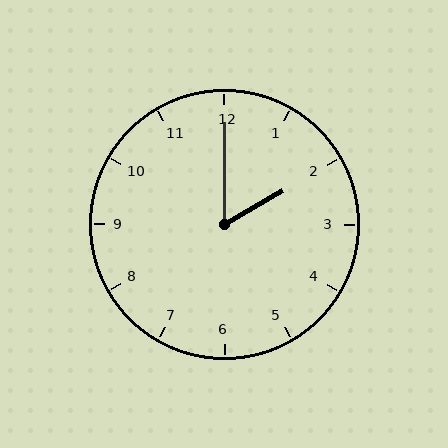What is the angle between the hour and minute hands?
Approximately 60 degrees.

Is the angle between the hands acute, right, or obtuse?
It is acute.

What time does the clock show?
2:00.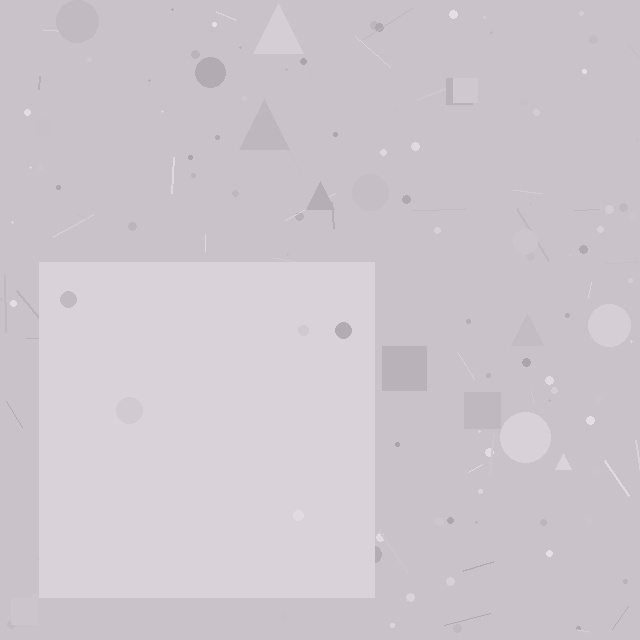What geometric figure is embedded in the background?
A square is embedded in the background.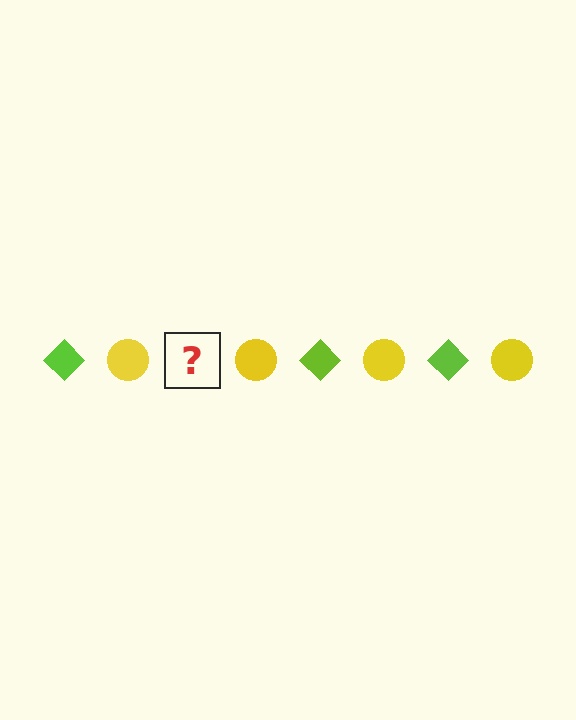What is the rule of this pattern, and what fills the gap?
The rule is that the pattern alternates between lime diamond and yellow circle. The gap should be filled with a lime diamond.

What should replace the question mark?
The question mark should be replaced with a lime diamond.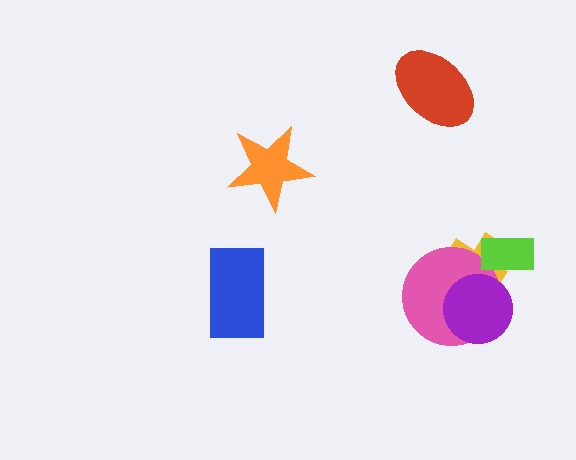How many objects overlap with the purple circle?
2 objects overlap with the purple circle.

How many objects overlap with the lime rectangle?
1 object overlaps with the lime rectangle.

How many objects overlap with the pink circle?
2 objects overlap with the pink circle.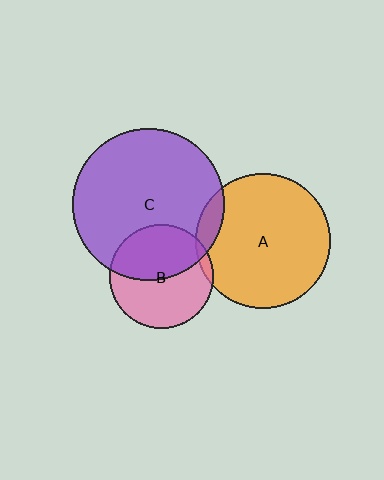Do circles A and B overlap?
Yes.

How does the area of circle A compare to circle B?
Approximately 1.7 times.